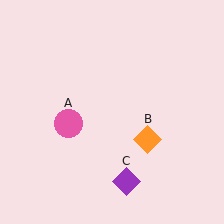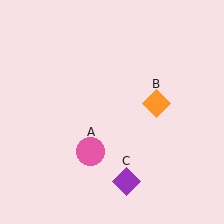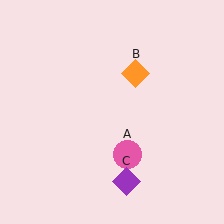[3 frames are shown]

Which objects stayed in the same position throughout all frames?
Purple diamond (object C) remained stationary.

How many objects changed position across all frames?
2 objects changed position: pink circle (object A), orange diamond (object B).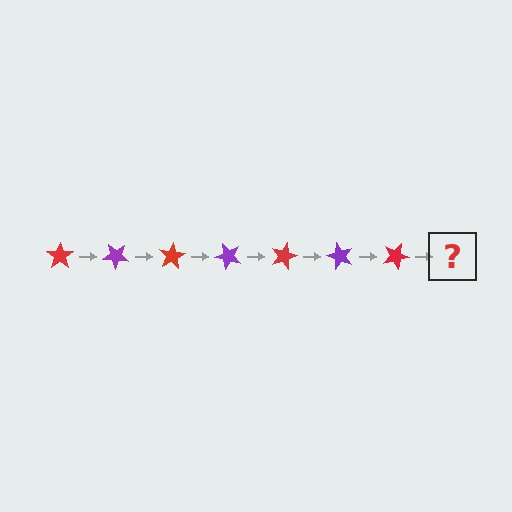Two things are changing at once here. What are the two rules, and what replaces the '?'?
The two rules are that it rotates 40 degrees each step and the color cycles through red and purple. The '?' should be a purple star, rotated 280 degrees from the start.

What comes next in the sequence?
The next element should be a purple star, rotated 280 degrees from the start.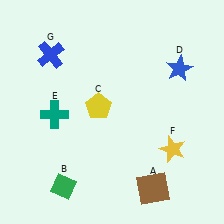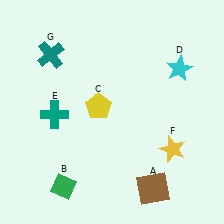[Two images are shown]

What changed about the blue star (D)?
In Image 1, D is blue. In Image 2, it changed to cyan.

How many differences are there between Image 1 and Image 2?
There are 2 differences between the two images.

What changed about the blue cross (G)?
In Image 1, G is blue. In Image 2, it changed to teal.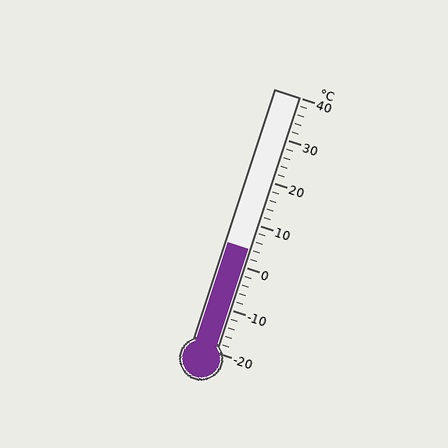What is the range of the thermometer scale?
The thermometer scale ranges from -20°C to 40°C.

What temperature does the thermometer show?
The thermometer shows approximately 4°C.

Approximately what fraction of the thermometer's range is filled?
The thermometer is filled to approximately 40% of its range.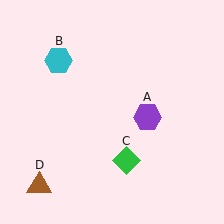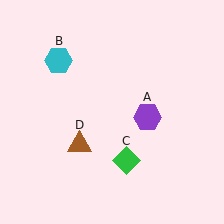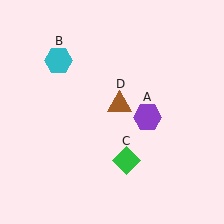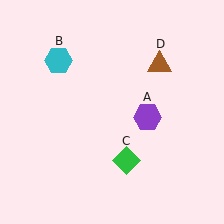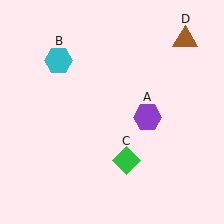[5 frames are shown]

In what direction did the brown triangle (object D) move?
The brown triangle (object D) moved up and to the right.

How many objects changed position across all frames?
1 object changed position: brown triangle (object D).